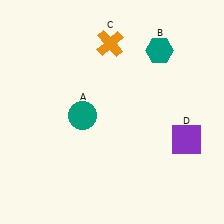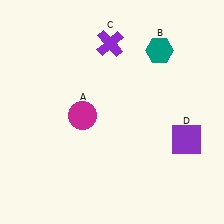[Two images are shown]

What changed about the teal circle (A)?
In Image 1, A is teal. In Image 2, it changed to magenta.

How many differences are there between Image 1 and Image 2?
There are 2 differences between the two images.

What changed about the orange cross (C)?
In Image 1, C is orange. In Image 2, it changed to purple.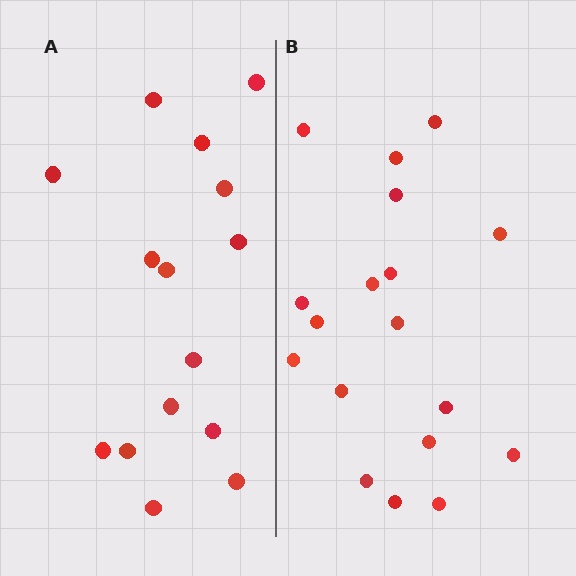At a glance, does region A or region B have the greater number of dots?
Region B (the right region) has more dots.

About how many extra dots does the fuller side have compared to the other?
Region B has just a few more — roughly 2 or 3 more dots than region A.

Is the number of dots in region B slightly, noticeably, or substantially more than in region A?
Region B has only slightly more — the two regions are fairly close. The ratio is roughly 1.2 to 1.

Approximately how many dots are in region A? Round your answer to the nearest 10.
About 20 dots. (The exact count is 15, which rounds to 20.)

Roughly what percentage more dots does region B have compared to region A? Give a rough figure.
About 20% more.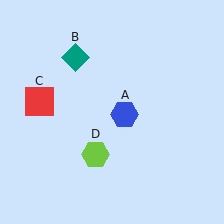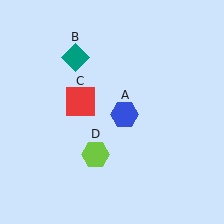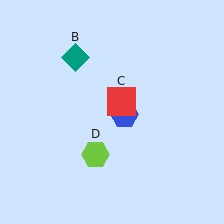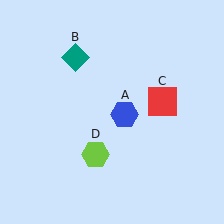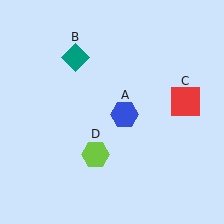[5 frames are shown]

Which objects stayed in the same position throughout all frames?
Blue hexagon (object A) and teal diamond (object B) and lime hexagon (object D) remained stationary.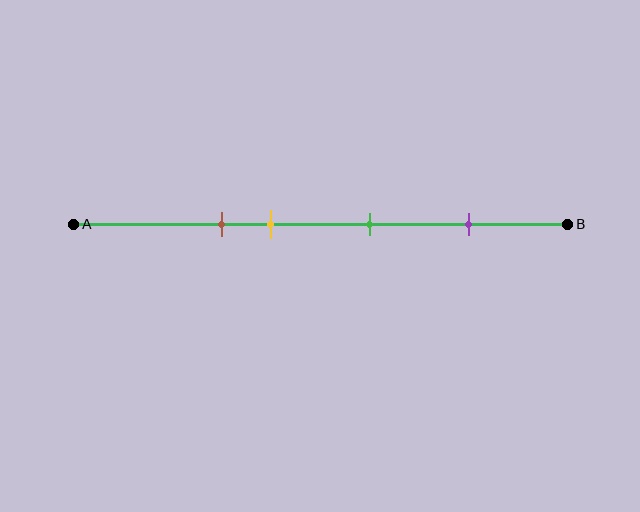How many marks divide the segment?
There are 4 marks dividing the segment.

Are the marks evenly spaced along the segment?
No, the marks are not evenly spaced.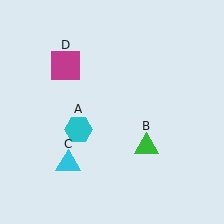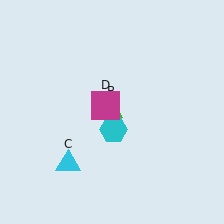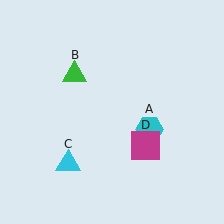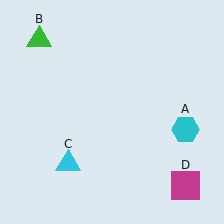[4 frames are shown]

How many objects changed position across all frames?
3 objects changed position: cyan hexagon (object A), green triangle (object B), magenta square (object D).